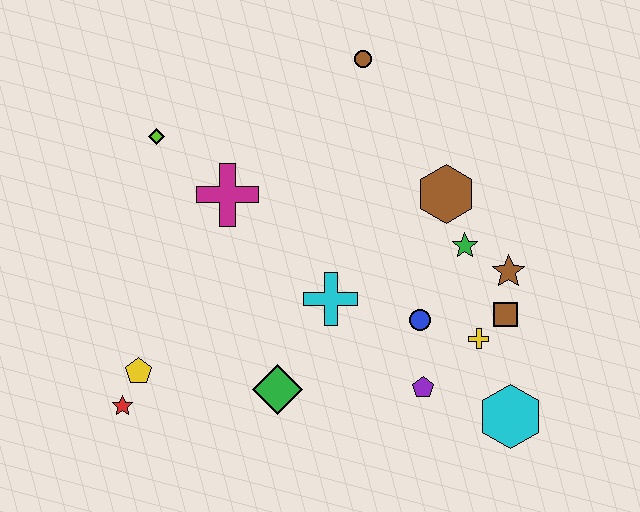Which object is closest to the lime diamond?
The magenta cross is closest to the lime diamond.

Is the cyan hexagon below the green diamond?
Yes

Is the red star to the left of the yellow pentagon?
Yes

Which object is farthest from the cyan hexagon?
The lime diamond is farthest from the cyan hexagon.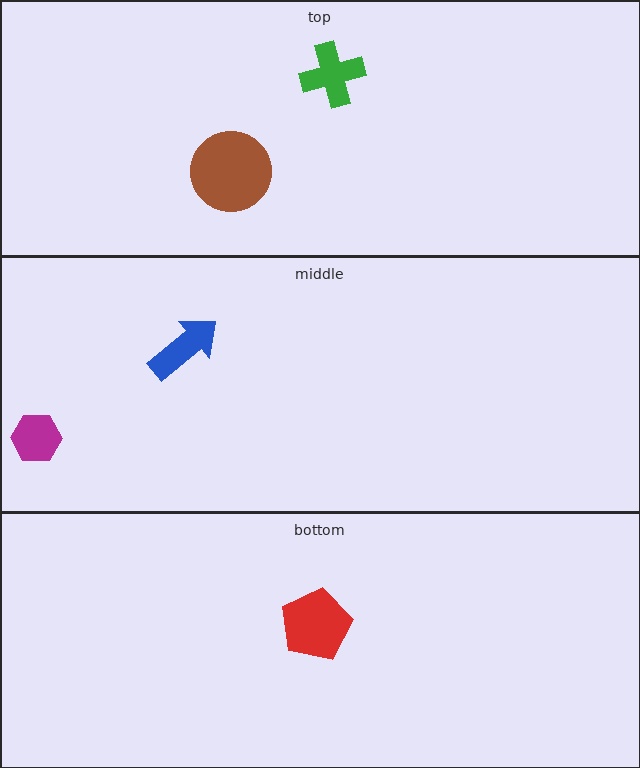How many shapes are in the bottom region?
1.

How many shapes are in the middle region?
2.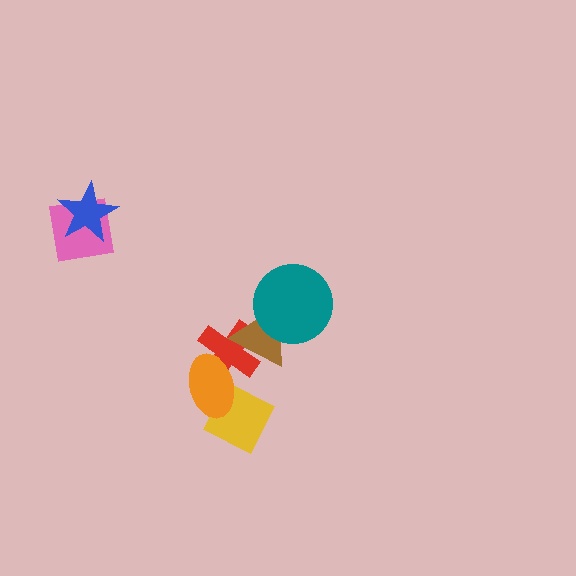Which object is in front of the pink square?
The blue star is in front of the pink square.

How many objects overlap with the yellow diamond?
1 object overlaps with the yellow diamond.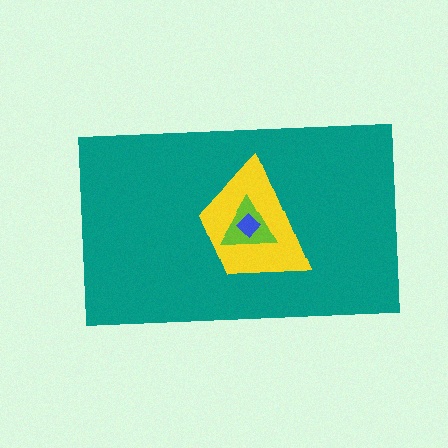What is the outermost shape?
The teal rectangle.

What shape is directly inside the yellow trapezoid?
The lime triangle.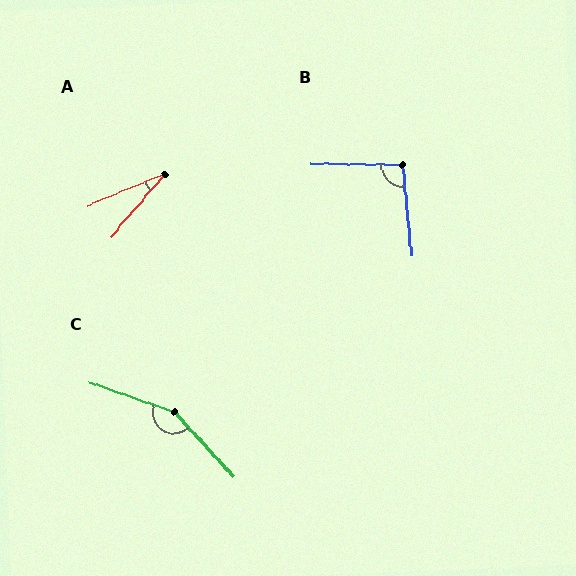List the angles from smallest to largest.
A (27°), B (96°), C (152°).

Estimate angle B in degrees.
Approximately 96 degrees.